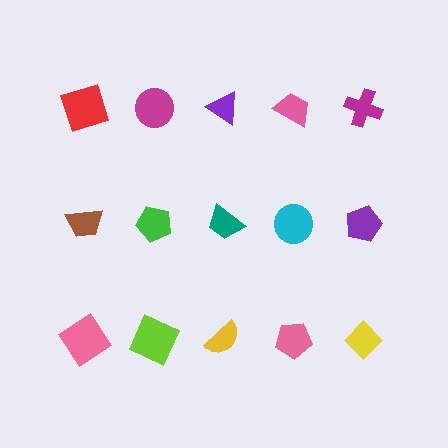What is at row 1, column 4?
A pink trapezoid.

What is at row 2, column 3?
A teal trapezoid.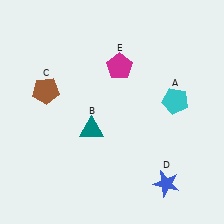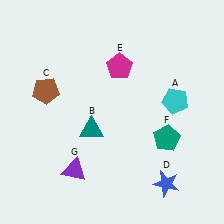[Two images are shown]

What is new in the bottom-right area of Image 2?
A teal pentagon (F) was added in the bottom-right area of Image 2.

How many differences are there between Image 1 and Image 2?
There are 2 differences between the two images.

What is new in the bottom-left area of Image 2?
A purple triangle (G) was added in the bottom-left area of Image 2.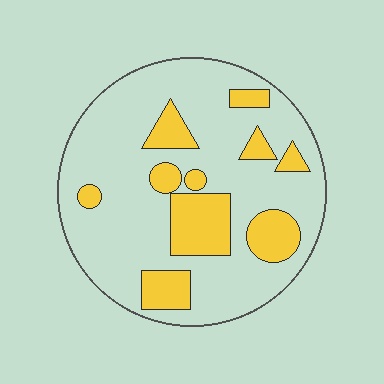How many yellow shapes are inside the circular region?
10.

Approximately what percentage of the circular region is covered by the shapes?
Approximately 25%.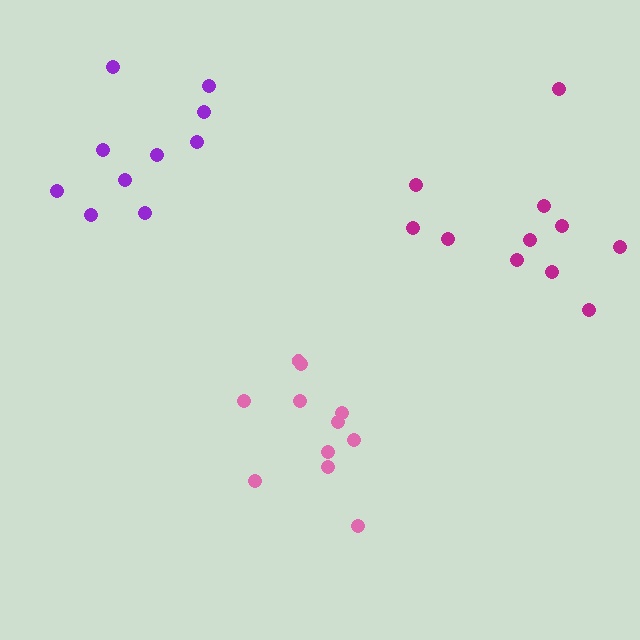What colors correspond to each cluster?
The clusters are colored: pink, purple, magenta.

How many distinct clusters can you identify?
There are 3 distinct clusters.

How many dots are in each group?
Group 1: 11 dots, Group 2: 10 dots, Group 3: 11 dots (32 total).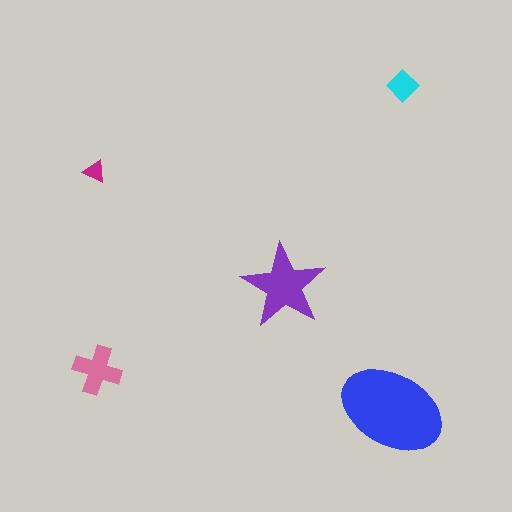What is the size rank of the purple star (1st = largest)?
2nd.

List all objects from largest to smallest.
The blue ellipse, the purple star, the pink cross, the cyan diamond, the magenta triangle.